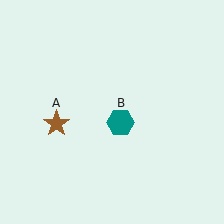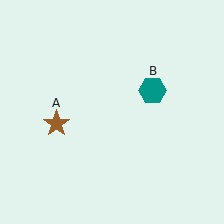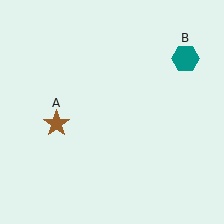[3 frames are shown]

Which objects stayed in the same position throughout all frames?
Brown star (object A) remained stationary.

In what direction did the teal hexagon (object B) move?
The teal hexagon (object B) moved up and to the right.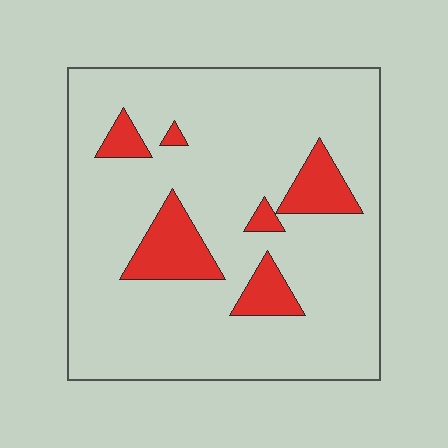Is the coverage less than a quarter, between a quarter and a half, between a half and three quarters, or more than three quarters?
Less than a quarter.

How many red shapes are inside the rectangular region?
6.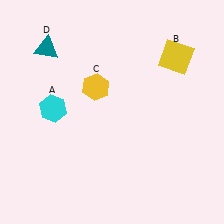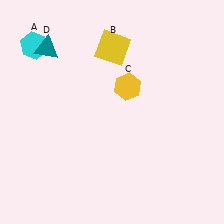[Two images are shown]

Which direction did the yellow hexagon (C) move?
The yellow hexagon (C) moved right.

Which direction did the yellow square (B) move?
The yellow square (B) moved left.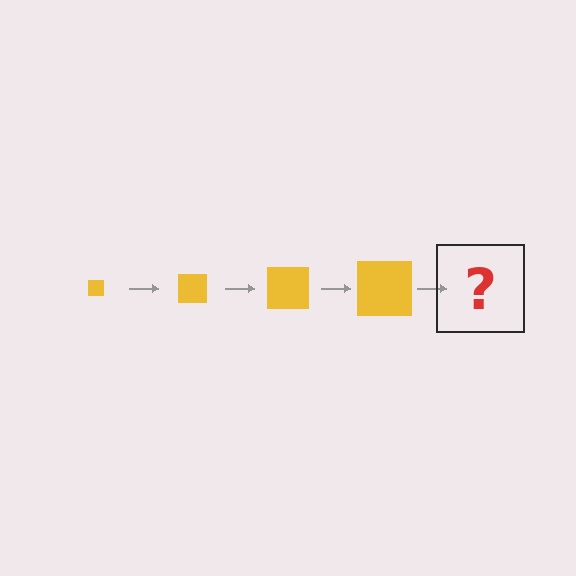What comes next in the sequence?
The next element should be a yellow square, larger than the previous one.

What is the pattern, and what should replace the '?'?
The pattern is that the square gets progressively larger each step. The '?' should be a yellow square, larger than the previous one.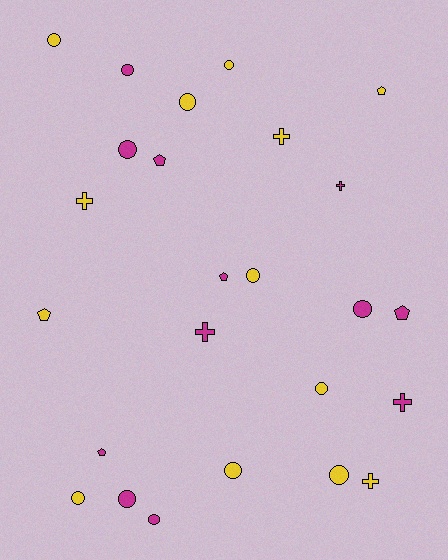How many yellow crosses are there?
There are 3 yellow crosses.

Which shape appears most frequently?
Circle, with 13 objects.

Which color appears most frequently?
Yellow, with 13 objects.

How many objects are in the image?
There are 25 objects.